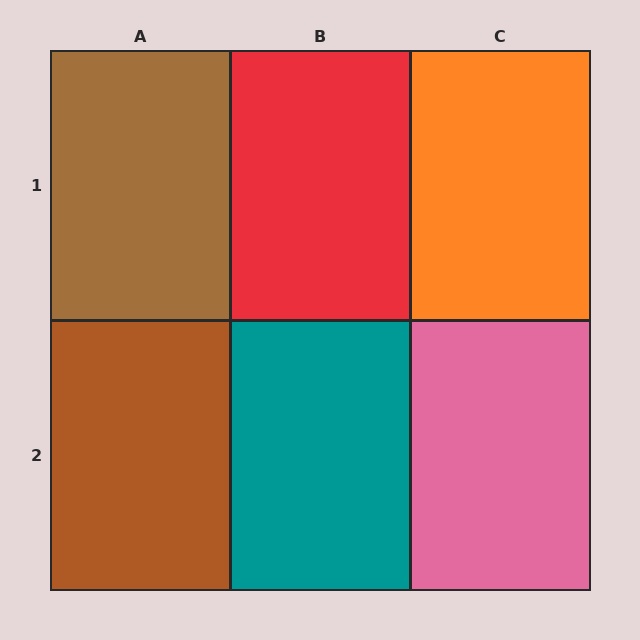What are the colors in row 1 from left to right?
Brown, red, orange.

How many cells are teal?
1 cell is teal.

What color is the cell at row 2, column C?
Pink.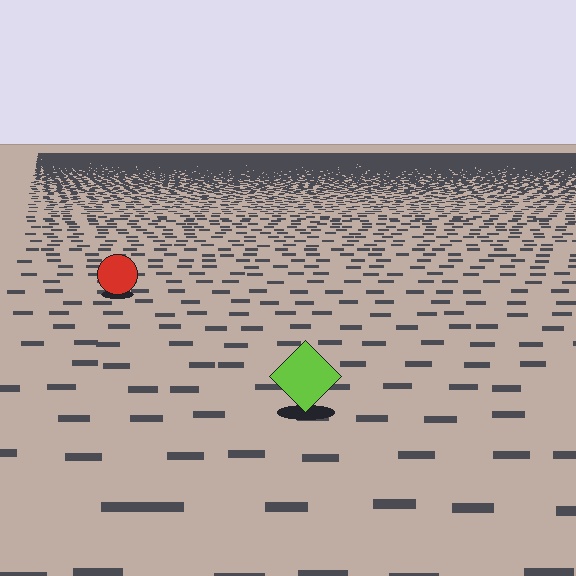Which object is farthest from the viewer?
The red circle is farthest from the viewer. It appears smaller and the ground texture around it is denser.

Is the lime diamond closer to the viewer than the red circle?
Yes. The lime diamond is closer — you can tell from the texture gradient: the ground texture is coarser near it.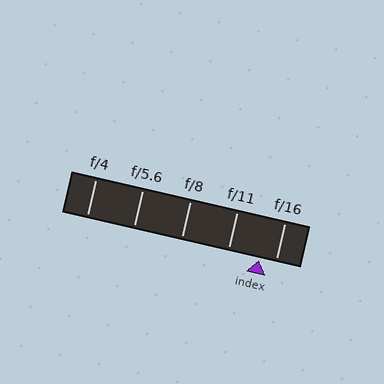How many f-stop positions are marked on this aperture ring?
There are 5 f-stop positions marked.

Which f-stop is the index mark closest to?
The index mark is closest to f/16.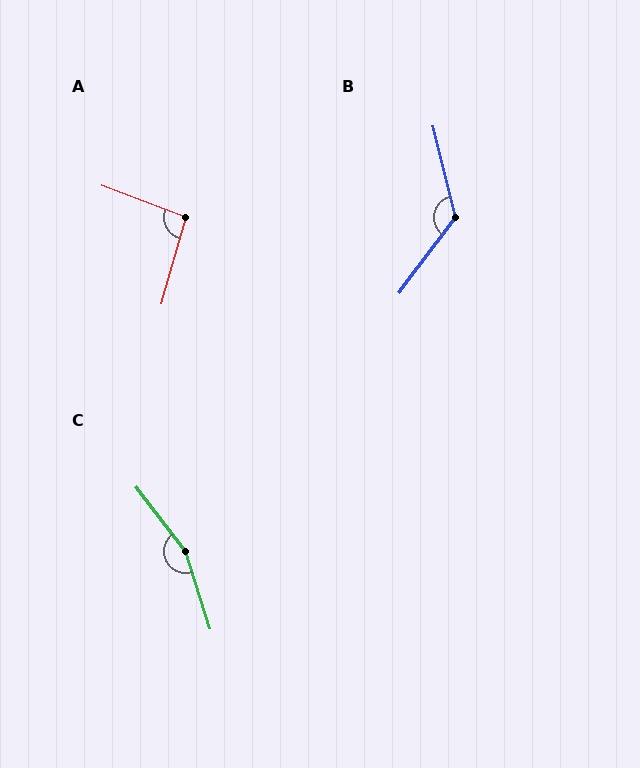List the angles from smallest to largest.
A (95°), B (130°), C (160°).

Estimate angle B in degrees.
Approximately 130 degrees.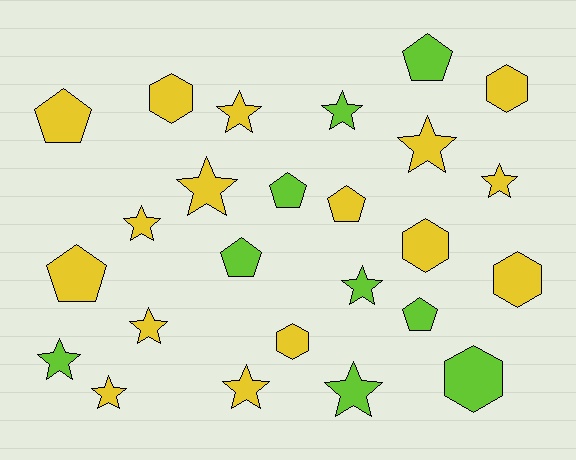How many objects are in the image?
There are 25 objects.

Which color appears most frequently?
Yellow, with 16 objects.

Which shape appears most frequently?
Star, with 12 objects.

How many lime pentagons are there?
There are 4 lime pentagons.